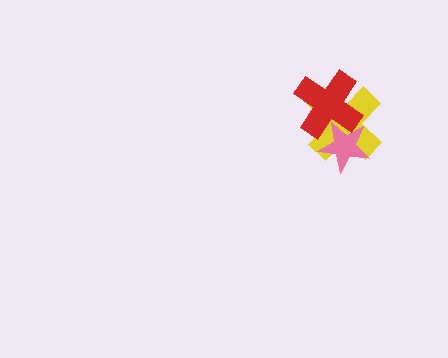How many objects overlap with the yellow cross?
2 objects overlap with the yellow cross.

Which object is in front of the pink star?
The red cross is in front of the pink star.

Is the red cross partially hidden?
No, no other shape covers it.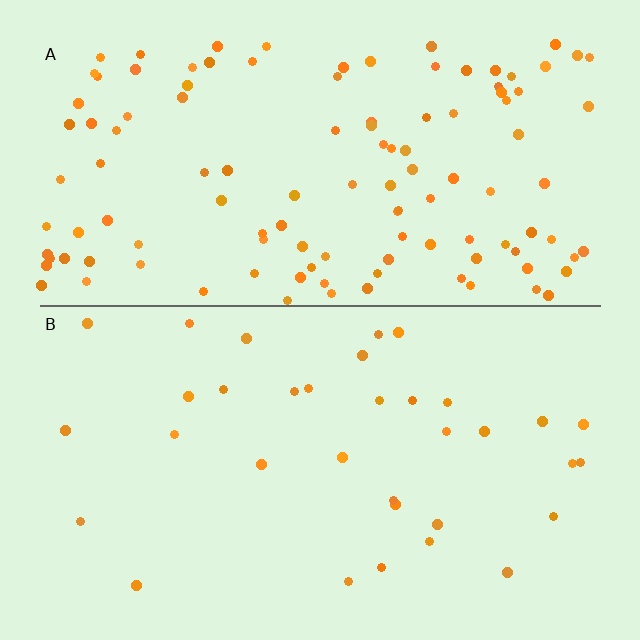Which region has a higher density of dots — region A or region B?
A (the top).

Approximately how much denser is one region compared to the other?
Approximately 3.4× — region A over region B.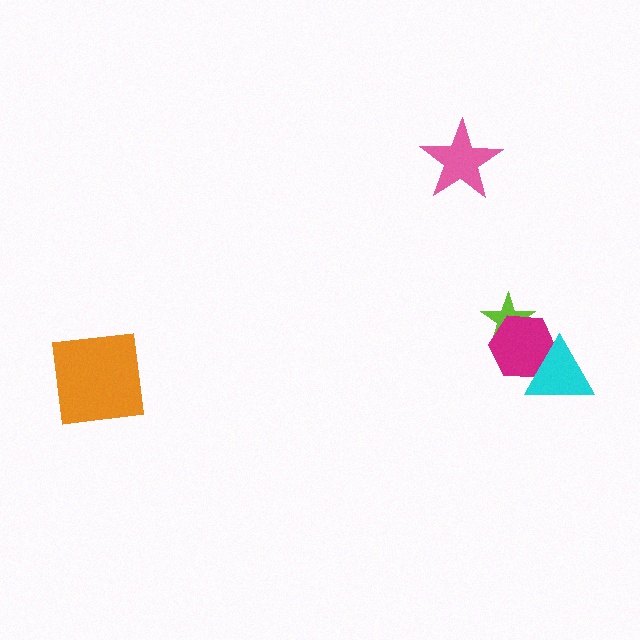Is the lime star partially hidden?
Yes, it is partially covered by another shape.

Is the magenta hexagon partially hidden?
Yes, it is partially covered by another shape.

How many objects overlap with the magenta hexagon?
2 objects overlap with the magenta hexagon.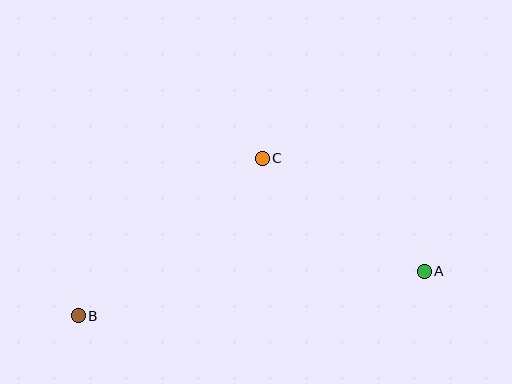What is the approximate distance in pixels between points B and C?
The distance between B and C is approximately 242 pixels.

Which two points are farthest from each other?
Points A and B are farthest from each other.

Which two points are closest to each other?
Points A and C are closest to each other.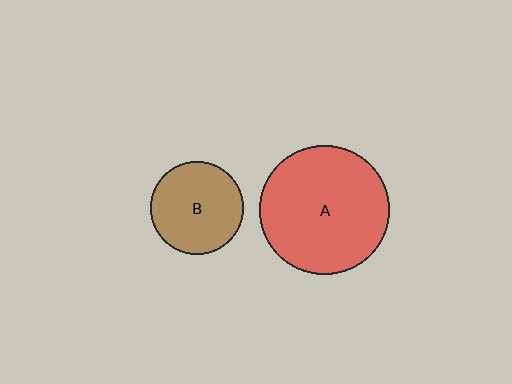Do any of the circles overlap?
No, none of the circles overlap.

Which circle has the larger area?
Circle A (red).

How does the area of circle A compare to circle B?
Approximately 1.9 times.